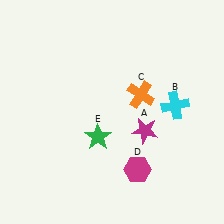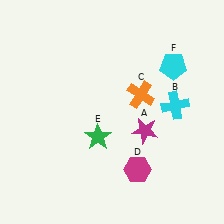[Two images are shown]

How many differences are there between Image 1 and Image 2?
There is 1 difference between the two images.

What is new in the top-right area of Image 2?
A cyan pentagon (F) was added in the top-right area of Image 2.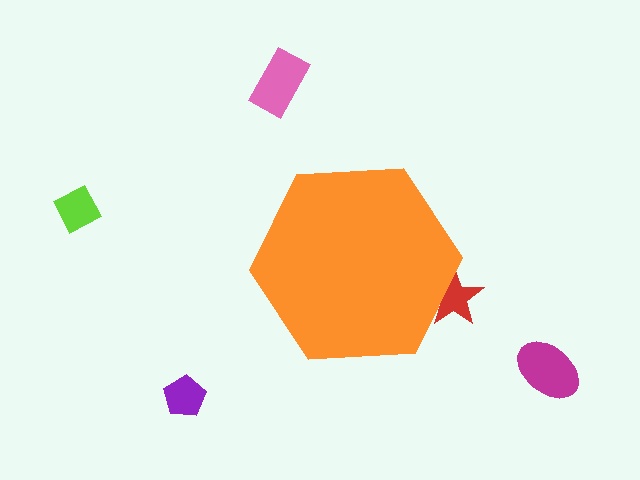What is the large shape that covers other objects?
An orange hexagon.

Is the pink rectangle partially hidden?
No, the pink rectangle is fully visible.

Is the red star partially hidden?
Yes, the red star is partially hidden behind the orange hexagon.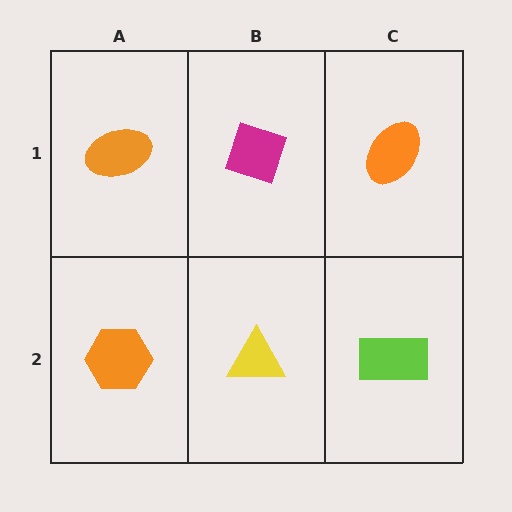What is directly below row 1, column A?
An orange hexagon.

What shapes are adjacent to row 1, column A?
An orange hexagon (row 2, column A), a magenta diamond (row 1, column B).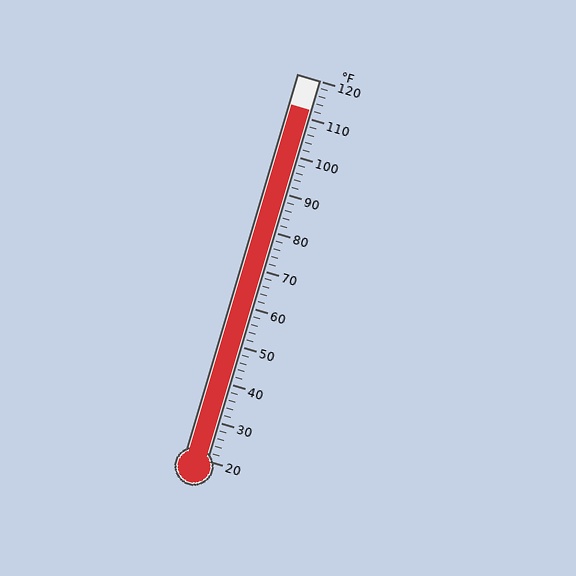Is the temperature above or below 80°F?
The temperature is above 80°F.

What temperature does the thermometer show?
The thermometer shows approximately 112°F.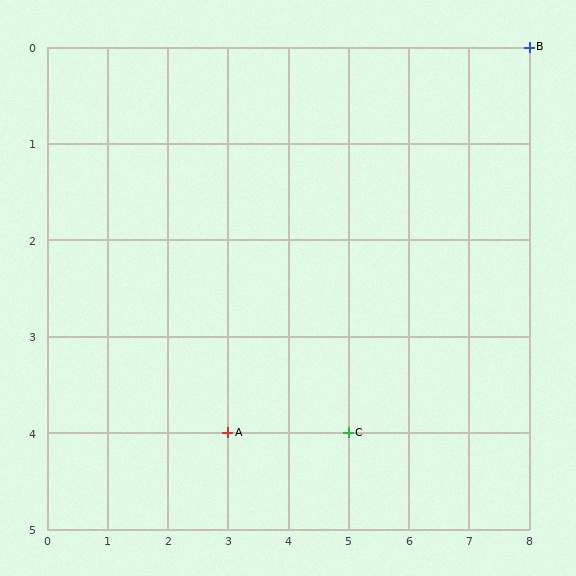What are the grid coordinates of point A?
Point A is at grid coordinates (3, 4).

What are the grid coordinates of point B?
Point B is at grid coordinates (8, 0).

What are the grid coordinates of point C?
Point C is at grid coordinates (5, 4).